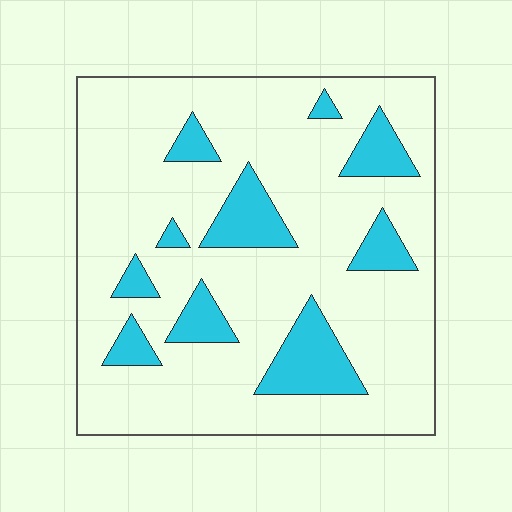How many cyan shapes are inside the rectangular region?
10.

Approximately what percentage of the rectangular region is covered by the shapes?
Approximately 20%.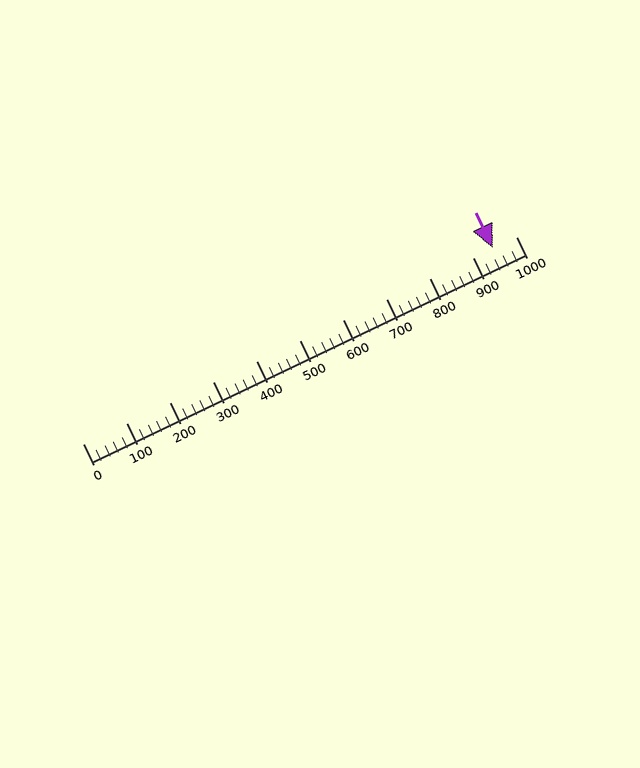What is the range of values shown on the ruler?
The ruler shows values from 0 to 1000.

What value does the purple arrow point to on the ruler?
The purple arrow points to approximately 947.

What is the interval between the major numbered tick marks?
The major tick marks are spaced 100 units apart.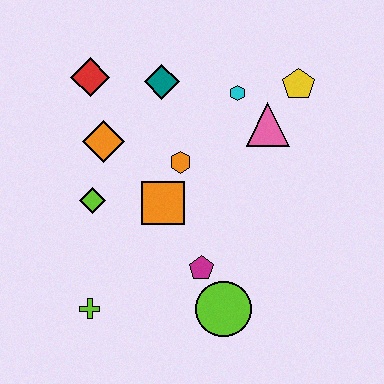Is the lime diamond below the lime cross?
No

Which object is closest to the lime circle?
The magenta pentagon is closest to the lime circle.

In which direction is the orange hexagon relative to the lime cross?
The orange hexagon is above the lime cross.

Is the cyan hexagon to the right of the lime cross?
Yes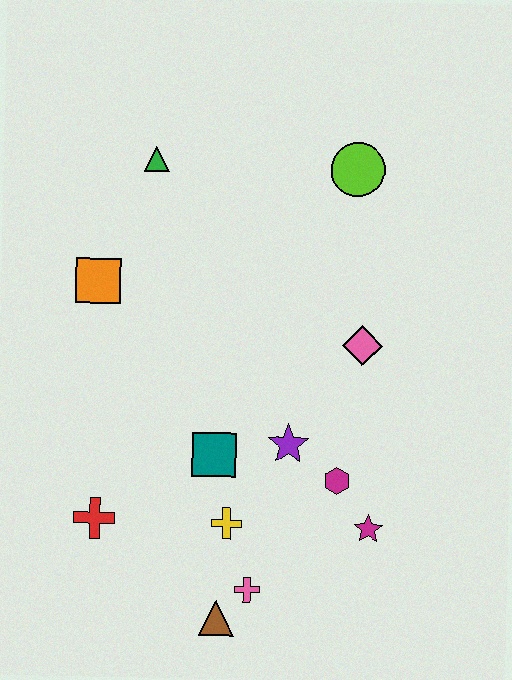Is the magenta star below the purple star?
Yes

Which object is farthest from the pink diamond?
The red cross is farthest from the pink diamond.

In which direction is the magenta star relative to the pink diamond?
The magenta star is below the pink diamond.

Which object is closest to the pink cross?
The brown triangle is closest to the pink cross.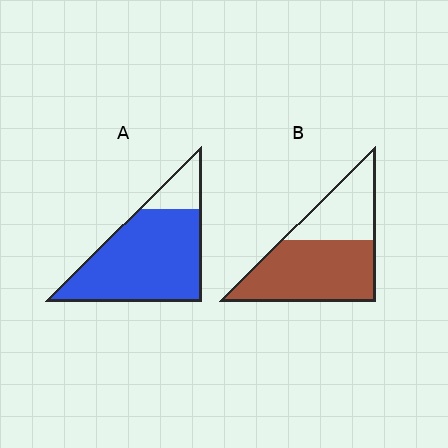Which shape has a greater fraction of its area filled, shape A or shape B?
Shape A.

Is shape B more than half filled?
Yes.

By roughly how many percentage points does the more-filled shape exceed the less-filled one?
By roughly 20 percentage points (A over B).